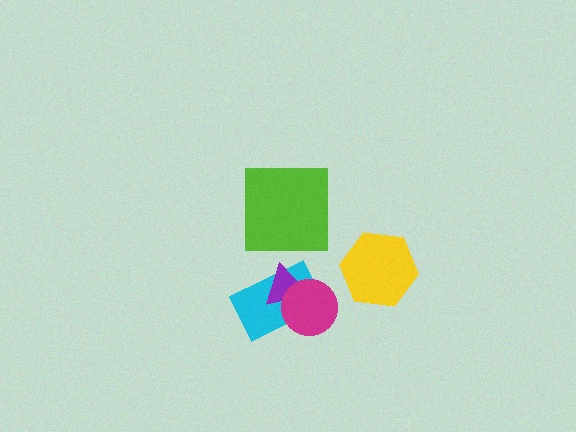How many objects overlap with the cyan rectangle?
2 objects overlap with the cyan rectangle.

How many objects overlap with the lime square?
0 objects overlap with the lime square.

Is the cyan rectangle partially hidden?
Yes, it is partially covered by another shape.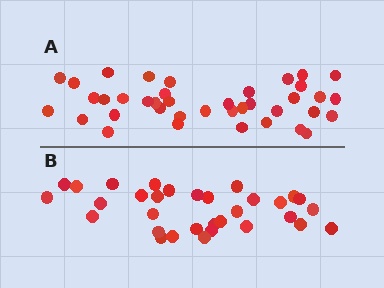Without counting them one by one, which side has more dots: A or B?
Region A (the top region) has more dots.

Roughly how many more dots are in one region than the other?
Region A has roughly 8 or so more dots than region B.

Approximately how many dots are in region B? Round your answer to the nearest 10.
About 30 dots. (The exact count is 32, which rounds to 30.)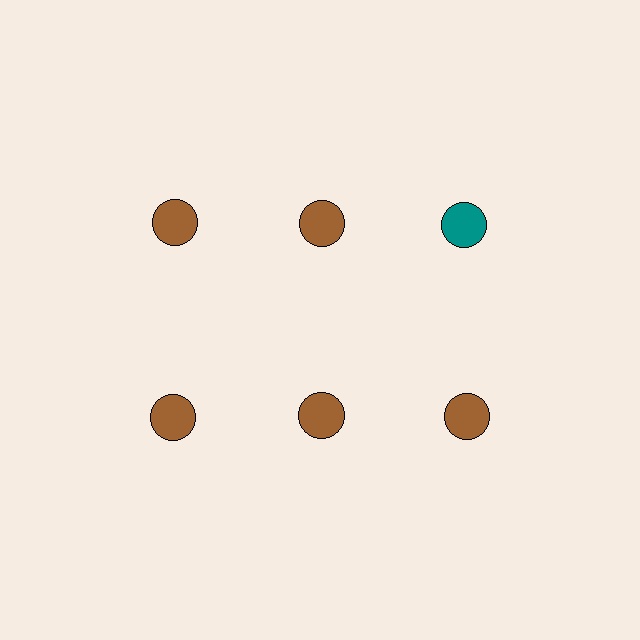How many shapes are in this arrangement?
There are 6 shapes arranged in a grid pattern.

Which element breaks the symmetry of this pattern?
The teal circle in the top row, center column breaks the symmetry. All other shapes are brown circles.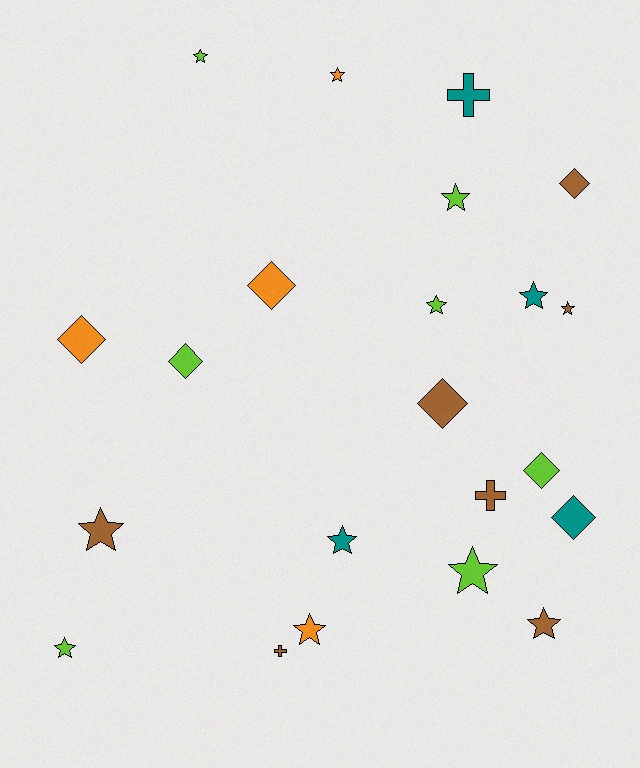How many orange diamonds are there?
There are 2 orange diamonds.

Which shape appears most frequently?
Star, with 12 objects.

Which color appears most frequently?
Lime, with 7 objects.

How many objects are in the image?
There are 22 objects.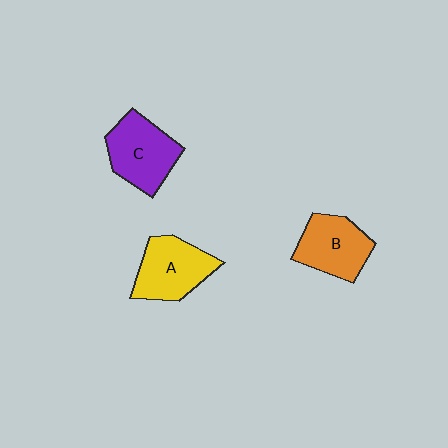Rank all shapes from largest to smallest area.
From largest to smallest: C (purple), A (yellow), B (orange).